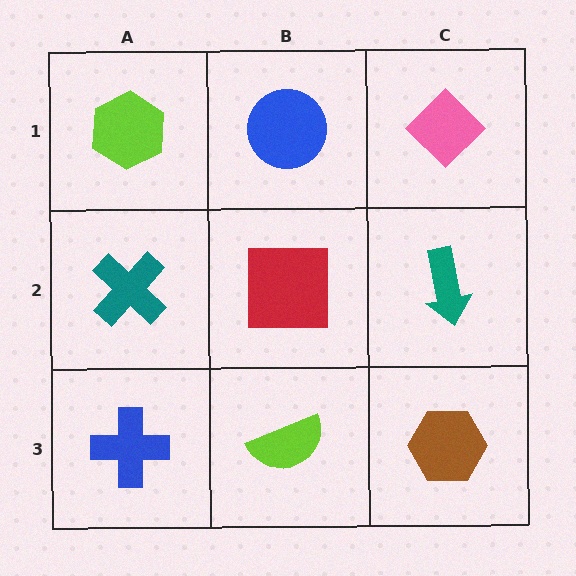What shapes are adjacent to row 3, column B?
A red square (row 2, column B), a blue cross (row 3, column A), a brown hexagon (row 3, column C).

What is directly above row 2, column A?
A lime hexagon.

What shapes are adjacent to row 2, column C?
A pink diamond (row 1, column C), a brown hexagon (row 3, column C), a red square (row 2, column B).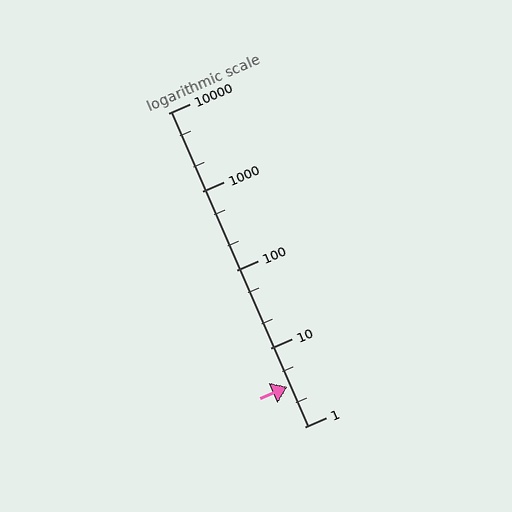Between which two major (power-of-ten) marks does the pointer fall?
The pointer is between 1 and 10.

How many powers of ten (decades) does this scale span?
The scale spans 4 decades, from 1 to 10000.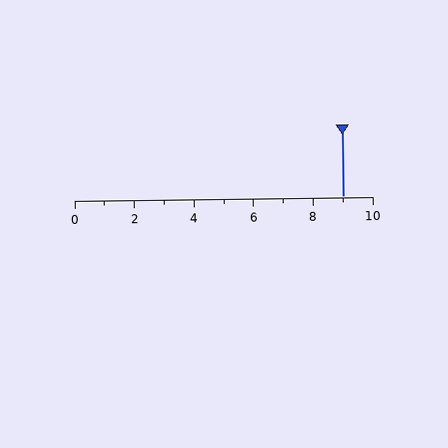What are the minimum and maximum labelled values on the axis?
The axis runs from 0 to 10.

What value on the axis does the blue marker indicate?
The marker indicates approximately 9.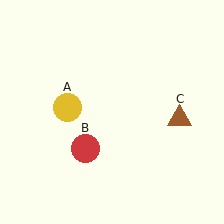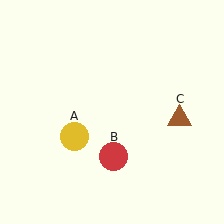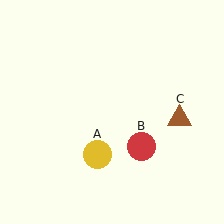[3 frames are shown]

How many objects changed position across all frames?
2 objects changed position: yellow circle (object A), red circle (object B).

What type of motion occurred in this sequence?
The yellow circle (object A), red circle (object B) rotated counterclockwise around the center of the scene.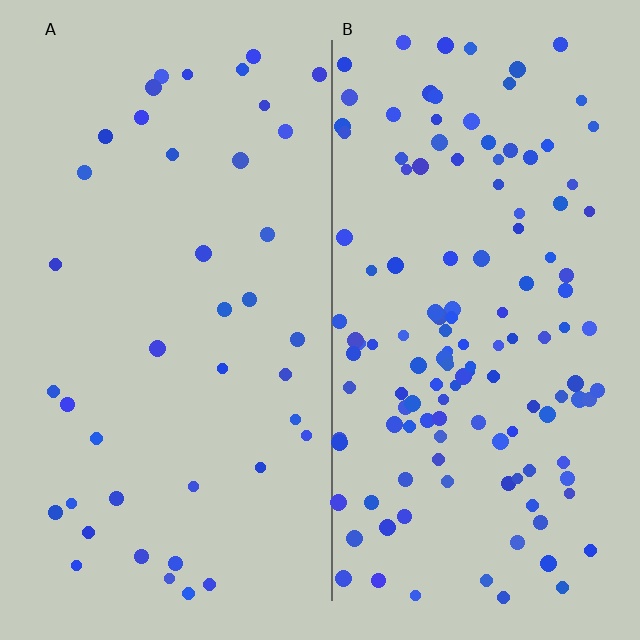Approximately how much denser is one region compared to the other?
Approximately 3.3× — region B over region A.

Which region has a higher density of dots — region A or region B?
B (the right).